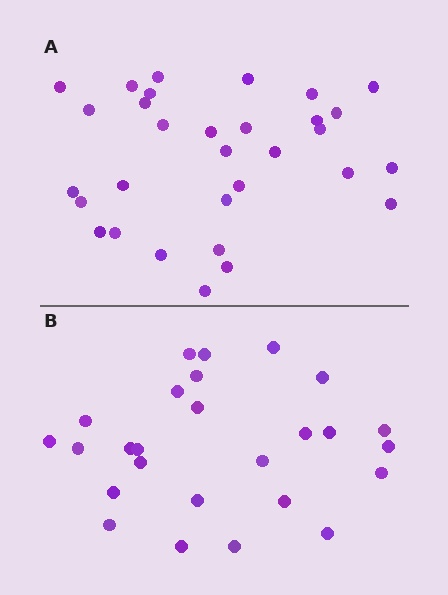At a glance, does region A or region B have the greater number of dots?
Region A (the top region) has more dots.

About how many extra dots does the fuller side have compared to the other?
Region A has about 5 more dots than region B.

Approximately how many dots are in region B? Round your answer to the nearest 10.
About 30 dots. (The exact count is 26, which rounds to 30.)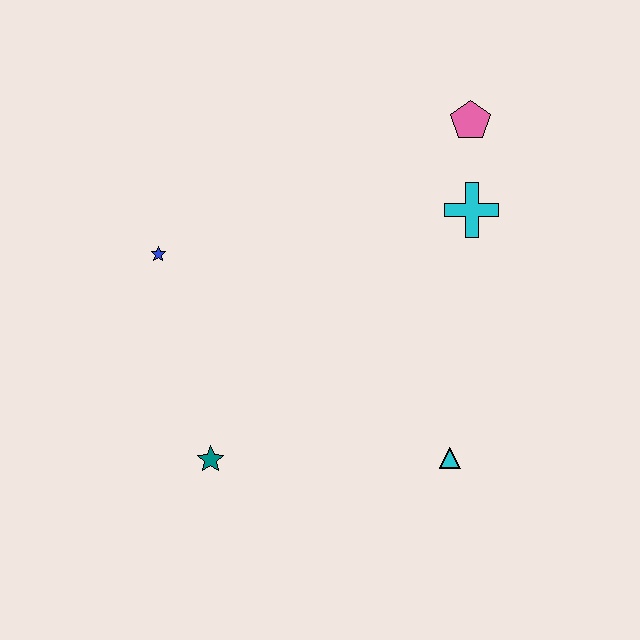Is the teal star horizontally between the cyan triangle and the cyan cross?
No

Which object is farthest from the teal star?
The pink pentagon is farthest from the teal star.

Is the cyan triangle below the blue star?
Yes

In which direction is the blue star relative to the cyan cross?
The blue star is to the left of the cyan cross.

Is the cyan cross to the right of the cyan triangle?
Yes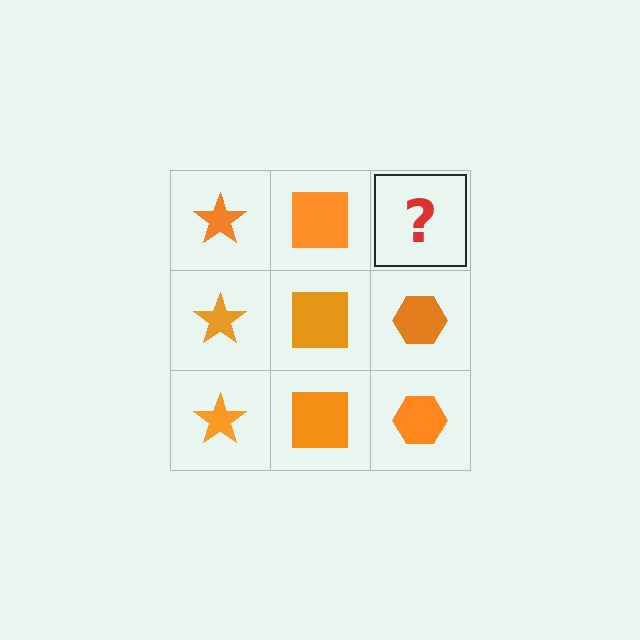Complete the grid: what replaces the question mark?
The question mark should be replaced with an orange hexagon.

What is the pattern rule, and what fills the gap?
The rule is that each column has a consistent shape. The gap should be filled with an orange hexagon.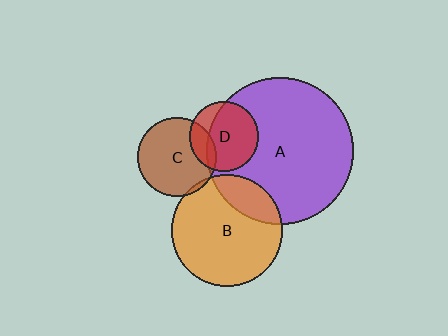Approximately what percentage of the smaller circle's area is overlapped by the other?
Approximately 5%.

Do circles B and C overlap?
Yes.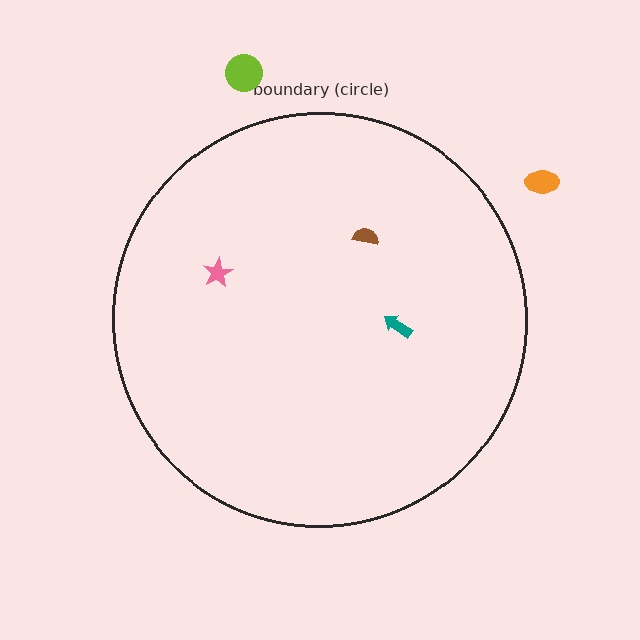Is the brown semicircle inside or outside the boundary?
Inside.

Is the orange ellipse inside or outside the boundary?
Outside.